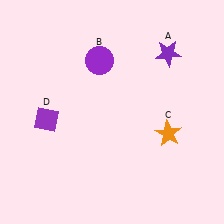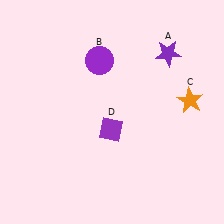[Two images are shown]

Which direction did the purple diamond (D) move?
The purple diamond (D) moved right.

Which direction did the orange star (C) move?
The orange star (C) moved up.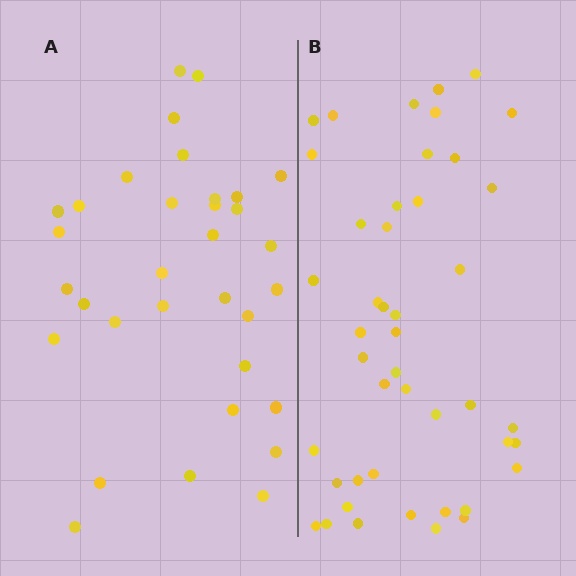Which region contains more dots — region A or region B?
Region B (the right region) has more dots.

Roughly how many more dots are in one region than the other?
Region B has roughly 12 or so more dots than region A.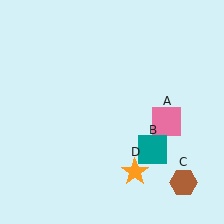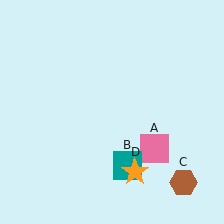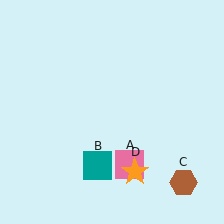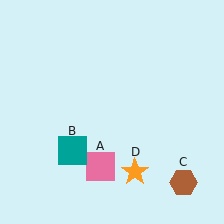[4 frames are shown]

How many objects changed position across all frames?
2 objects changed position: pink square (object A), teal square (object B).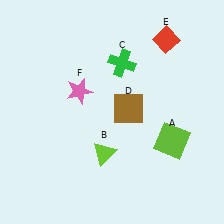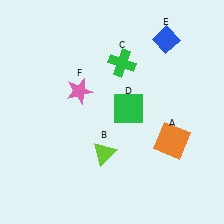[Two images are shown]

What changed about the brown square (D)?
In Image 1, D is brown. In Image 2, it changed to green.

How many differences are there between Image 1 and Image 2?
There are 3 differences between the two images.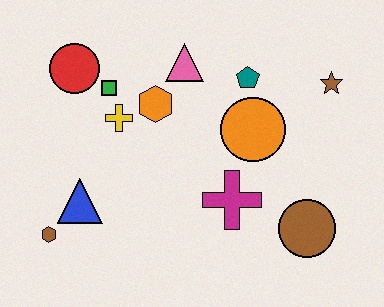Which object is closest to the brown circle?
The magenta cross is closest to the brown circle.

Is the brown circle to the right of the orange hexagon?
Yes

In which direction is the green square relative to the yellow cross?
The green square is above the yellow cross.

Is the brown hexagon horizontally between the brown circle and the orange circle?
No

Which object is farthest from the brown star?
The brown hexagon is farthest from the brown star.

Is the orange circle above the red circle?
No